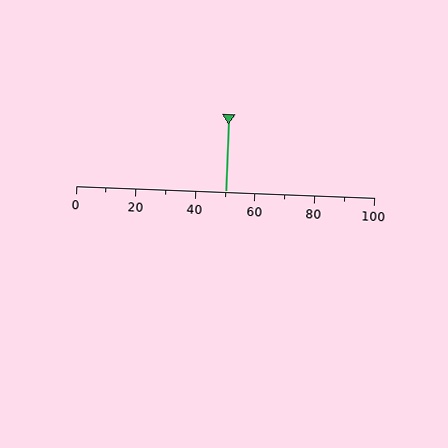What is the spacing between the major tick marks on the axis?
The major ticks are spaced 20 apart.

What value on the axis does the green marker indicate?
The marker indicates approximately 50.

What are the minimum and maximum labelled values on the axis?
The axis runs from 0 to 100.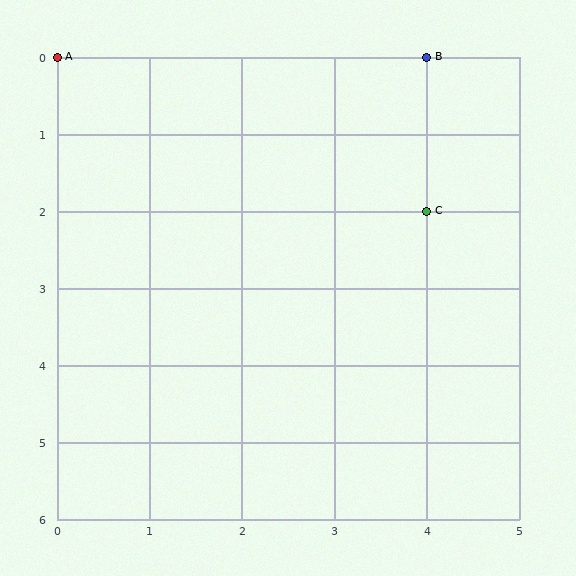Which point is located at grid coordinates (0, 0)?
Point A is at (0, 0).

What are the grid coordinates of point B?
Point B is at grid coordinates (4, 0).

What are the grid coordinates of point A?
Point A is at grid coordinates (0, 0).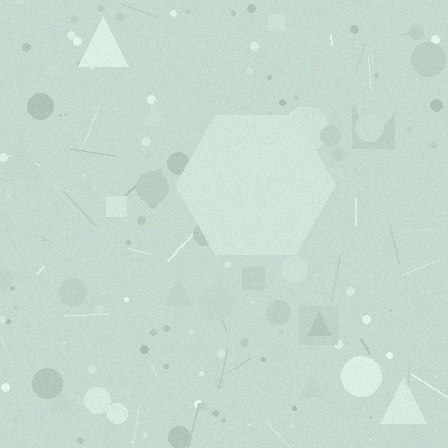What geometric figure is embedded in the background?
A hexagon is embedded in the background.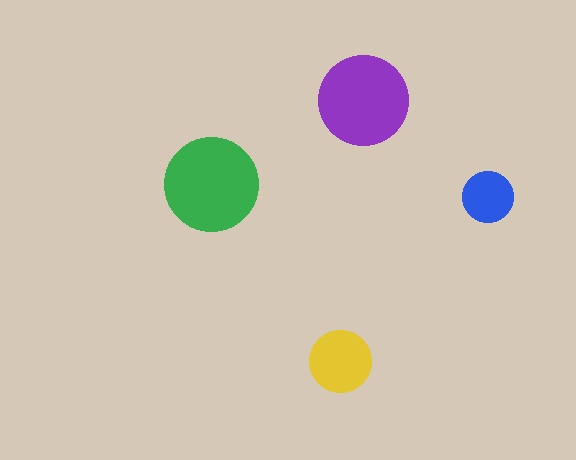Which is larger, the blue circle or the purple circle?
The purple one.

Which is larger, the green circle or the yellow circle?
The green one.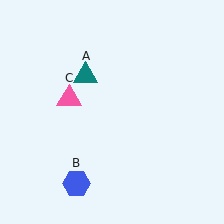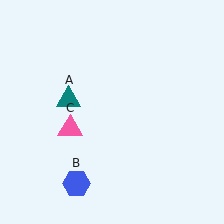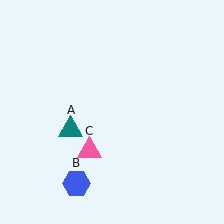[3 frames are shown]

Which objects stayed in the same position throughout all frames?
Blue hexagon (object B) remained stationary.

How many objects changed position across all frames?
2 objects changed position: teal triangle (object A), pink triangle (object C).